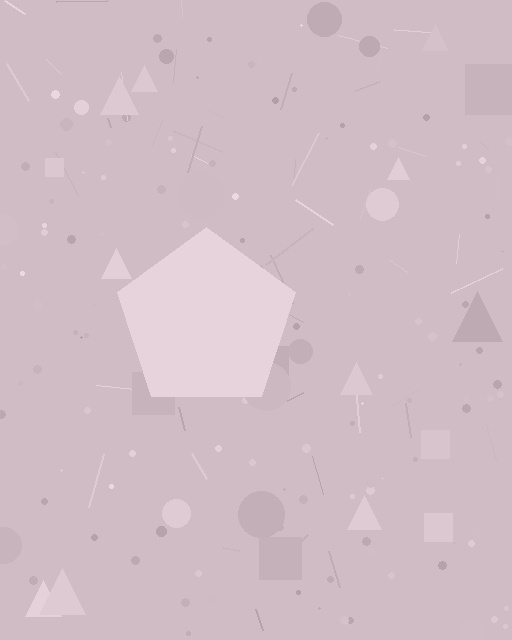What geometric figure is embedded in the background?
A pentagon is embedded in the background.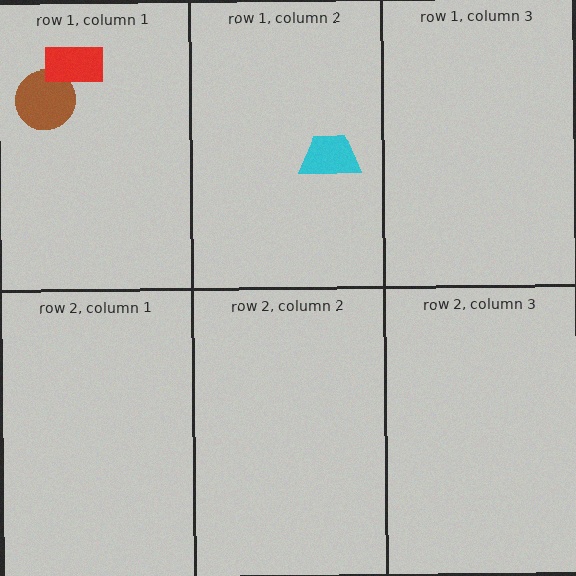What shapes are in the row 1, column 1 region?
The brown circle, the red rectangle.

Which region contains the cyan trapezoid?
The row 1, column 2 region.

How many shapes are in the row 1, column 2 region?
1.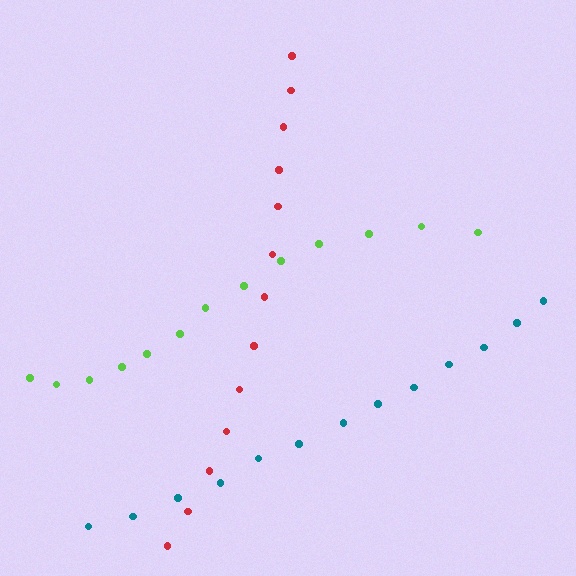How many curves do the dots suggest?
There are 3 distinct paths.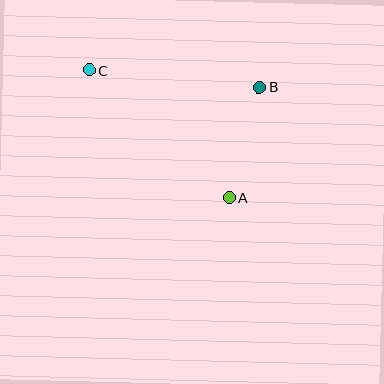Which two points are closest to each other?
Points A and B are closest to each other.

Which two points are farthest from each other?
Points A and C are farthest from each other.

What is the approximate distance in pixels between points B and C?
The distance between B and C is approximately 171 pixels.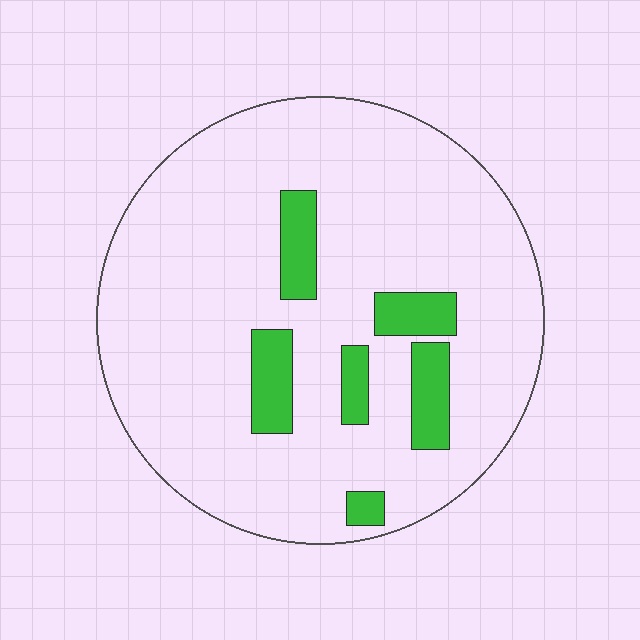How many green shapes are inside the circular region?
6.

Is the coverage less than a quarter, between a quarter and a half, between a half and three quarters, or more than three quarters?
Less than a quarter.